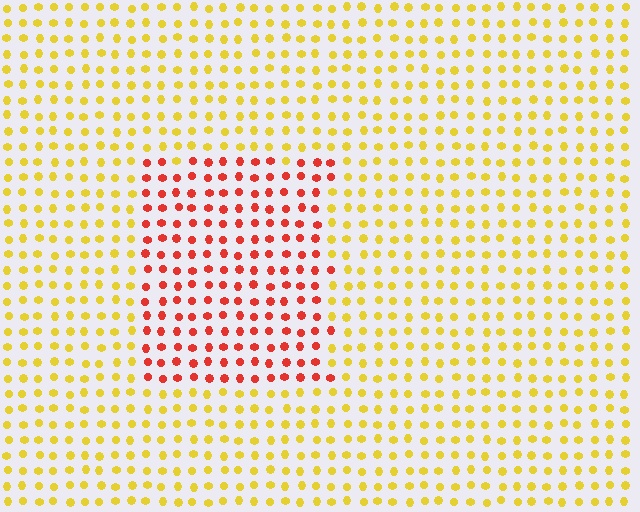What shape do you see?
I see a rectangle.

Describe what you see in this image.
The image is filled with small yellow elements in a uniform arrangement. A rectangle-shaped region is visible where the elements are tinted to a slightly different hue, forming a subtle color boundary.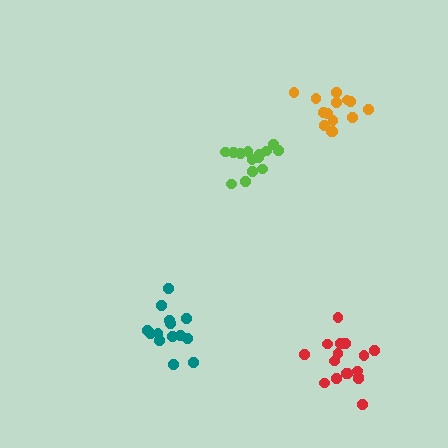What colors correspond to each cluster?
The clusters are colored: teal, lime, red, orange.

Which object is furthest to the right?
The red cluster is rightmost.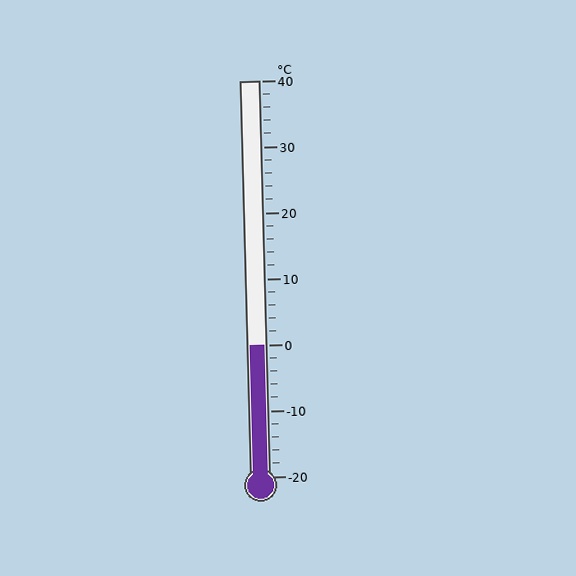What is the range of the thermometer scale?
The thermometer scale ranges from -20°C to 40°C.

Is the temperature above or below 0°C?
The temperature is at 0°C.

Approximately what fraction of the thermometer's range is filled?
The thermometer is filled to approximately 35% of its range.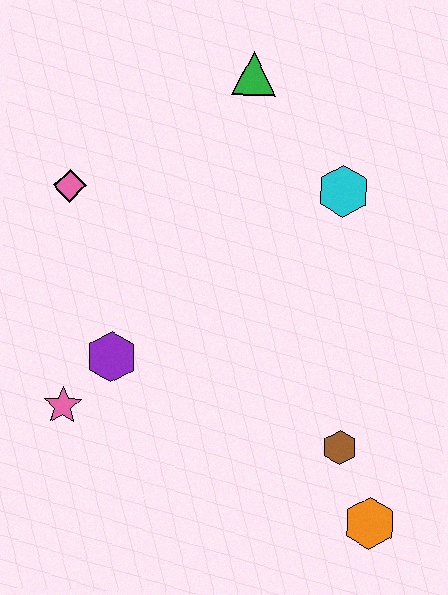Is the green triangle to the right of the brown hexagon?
No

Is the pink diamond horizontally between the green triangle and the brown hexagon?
No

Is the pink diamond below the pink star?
No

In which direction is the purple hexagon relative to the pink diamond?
The purple hexagon is below the pink diamond.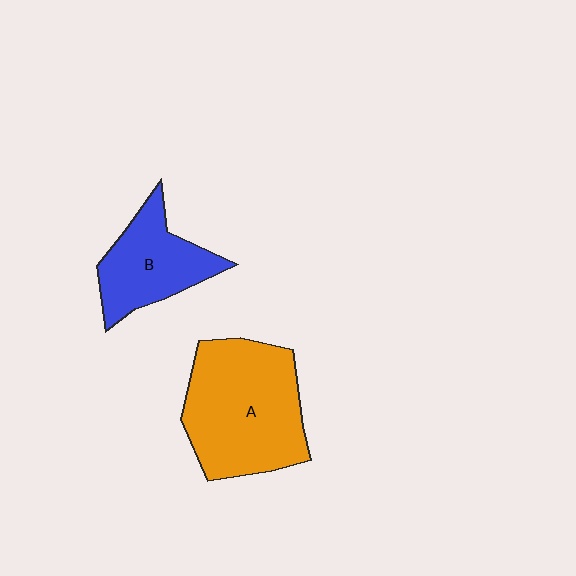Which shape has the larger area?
Shape A (orange).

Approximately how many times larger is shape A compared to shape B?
Approximately 1.7 times.